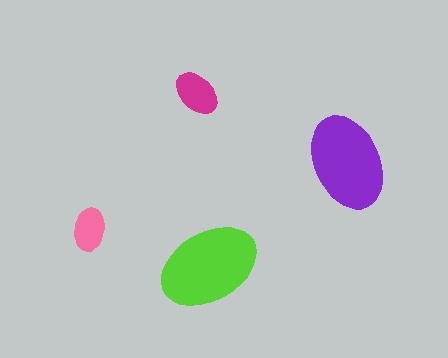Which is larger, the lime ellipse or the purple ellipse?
The lime one.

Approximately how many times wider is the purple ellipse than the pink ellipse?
About 2 times wider.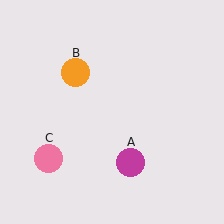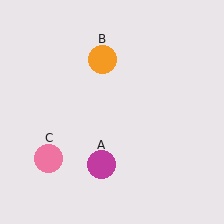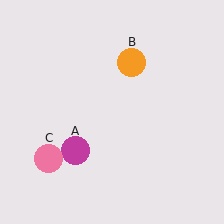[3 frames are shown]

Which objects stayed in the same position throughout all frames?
Pink circle (object C) remained stationary.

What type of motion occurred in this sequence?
The magenta circle (object A), orange circle (object B) rotated clockwise around the center of the scene.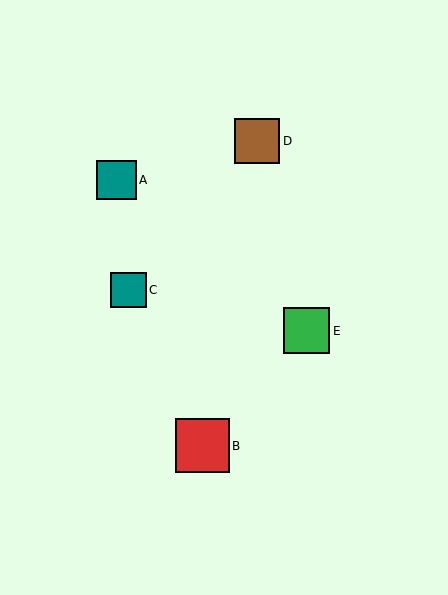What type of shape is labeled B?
Shape B is a red square.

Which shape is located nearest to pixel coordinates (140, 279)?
The teal square (labeled C) at (128, 290) is nearest to that location.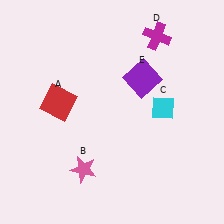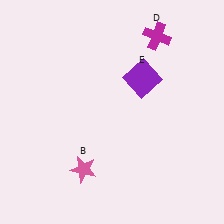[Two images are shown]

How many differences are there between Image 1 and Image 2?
There are 2 differences between the two images.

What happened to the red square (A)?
The red square (A) was removed in Image 2. It was in the top-left area of Image 1.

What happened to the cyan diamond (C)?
The cyan diamond (C) was removed in Image 2. It was in the top-right area of Image 1.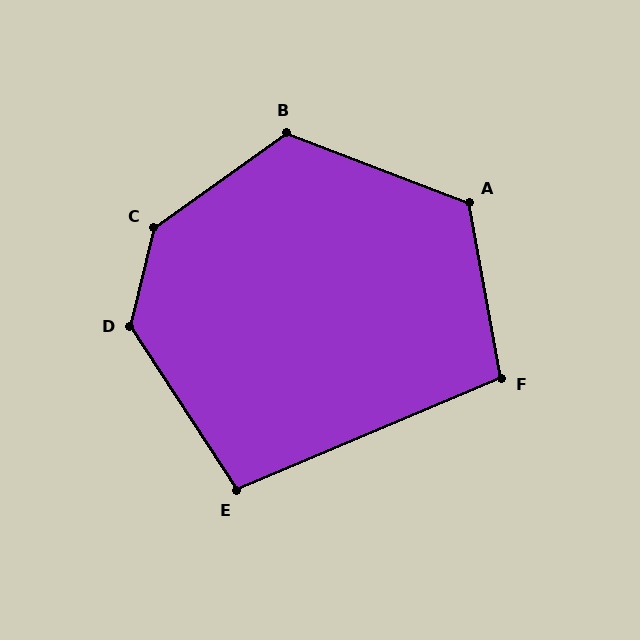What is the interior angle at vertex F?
Approximately 103 degrees (obtuse).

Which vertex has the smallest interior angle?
E, at approximately 100 degrees.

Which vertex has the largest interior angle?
C, at approximately 139 degrees.